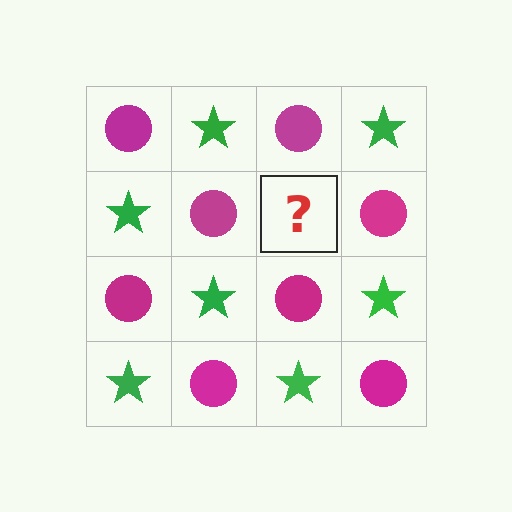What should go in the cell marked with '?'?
The missing cell should contain a green star.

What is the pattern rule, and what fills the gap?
The rule is that it alternates magenta circle and green star in a checkerboard pattern. The gap should be filled with a green star.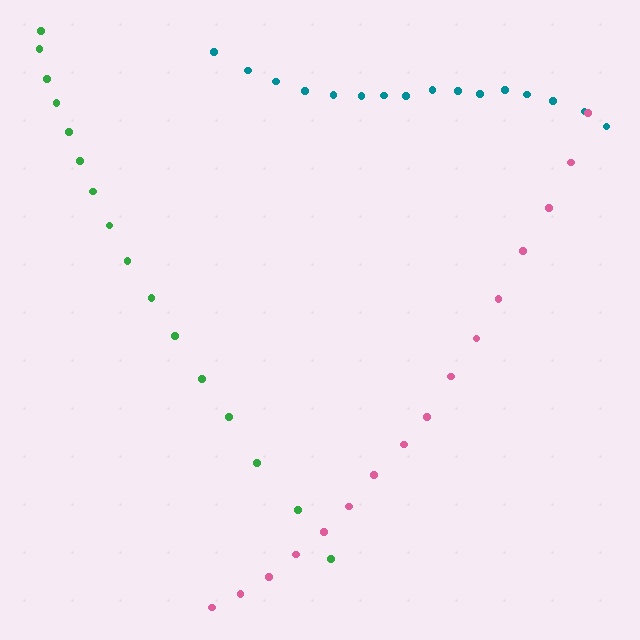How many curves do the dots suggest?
There are 3 distinct paths.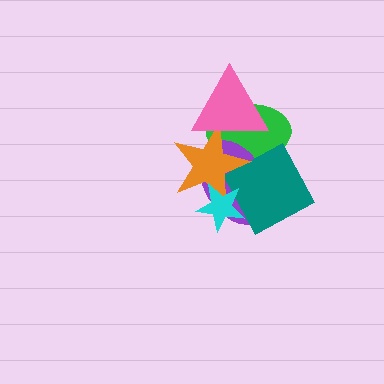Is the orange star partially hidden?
Yes, it is partially covered by another shape.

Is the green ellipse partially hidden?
Yes, it is partially covered by another shape.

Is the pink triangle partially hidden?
No, no other shape covers it.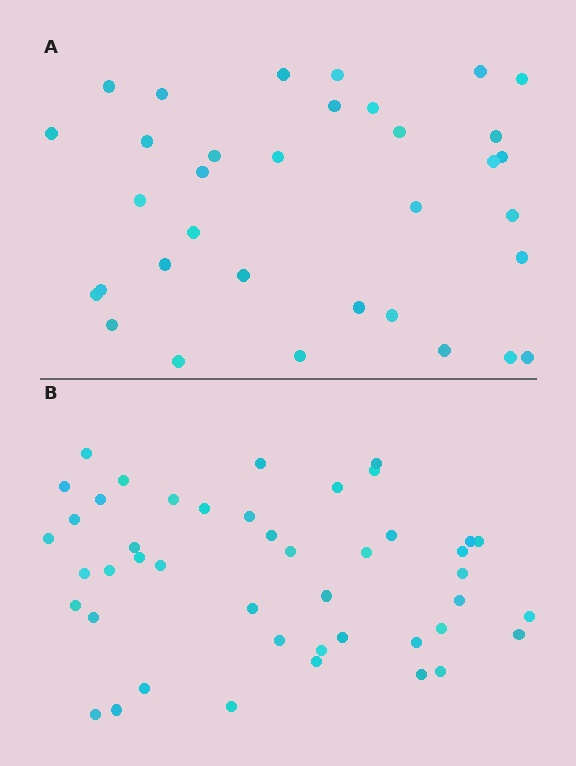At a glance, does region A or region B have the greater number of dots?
Region B (the bottom region) has more dots.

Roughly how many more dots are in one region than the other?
Region B has roughly 12 or so more dots than region A.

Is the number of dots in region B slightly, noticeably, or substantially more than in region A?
Region B has noticeably more, but not dramatically so. The ratio is roughly 1.3 to 1.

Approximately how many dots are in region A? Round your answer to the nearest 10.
About 30 dots. (The exact count is 34, which rounds to 30.)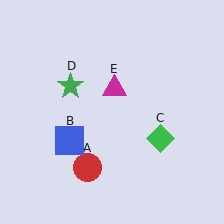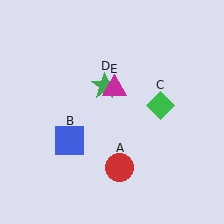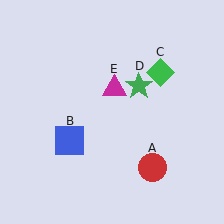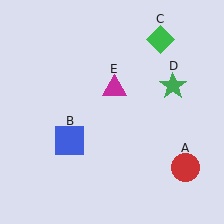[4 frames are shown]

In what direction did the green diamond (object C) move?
The green diamond (object C) moved up.